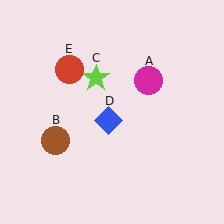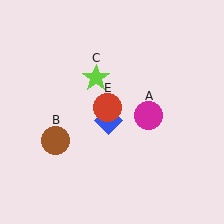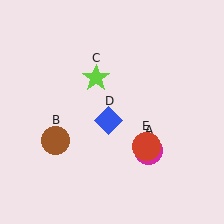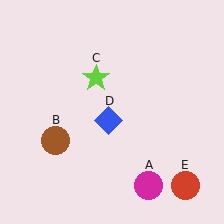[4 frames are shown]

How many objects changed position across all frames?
2 objects changed position: magenta circle (object A), red circle (object E).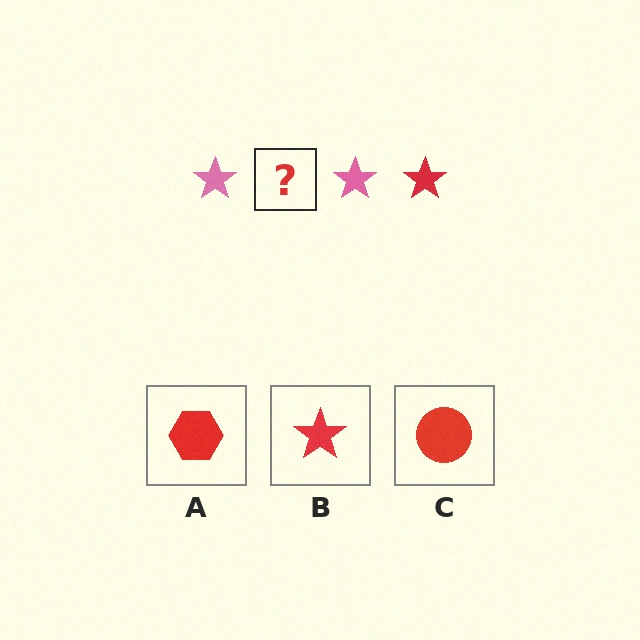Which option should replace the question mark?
Option B.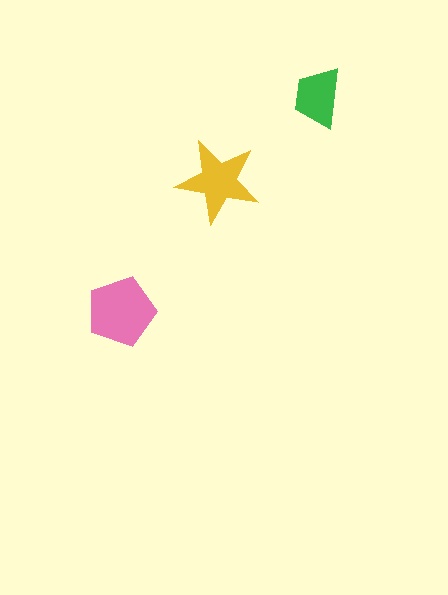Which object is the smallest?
The green trapezoid.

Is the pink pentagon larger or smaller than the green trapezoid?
Larger.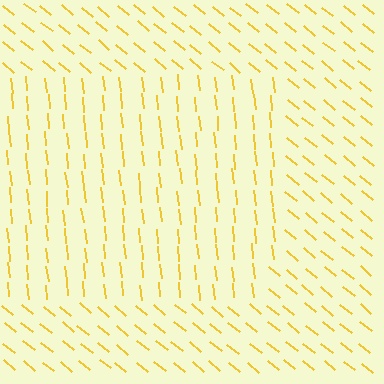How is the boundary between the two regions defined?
The boundary is defined purely by a change in line orientation (approximately 45 degrees difference). All lines are the same color and thickness.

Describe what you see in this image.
The image is filled with small yellow line segments. A rectangle region in the image has lines oriented differently from the surrounding lines, creating a visible texture boundary.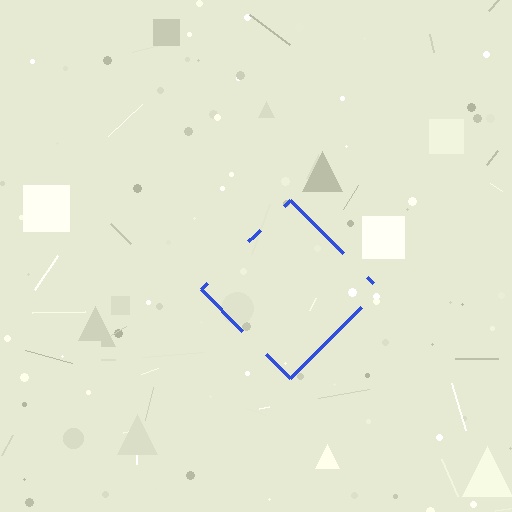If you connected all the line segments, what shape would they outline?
They would outline a diamond.